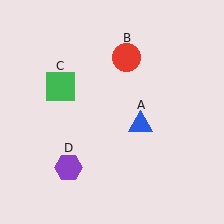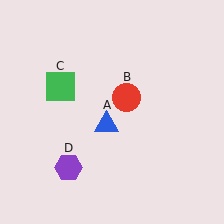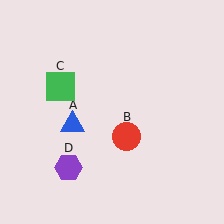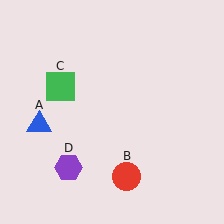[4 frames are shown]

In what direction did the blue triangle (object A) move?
The blue triangle (object A) moved left.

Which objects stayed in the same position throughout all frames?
Green square (object C) and purple hexagon (object D) remained stationary.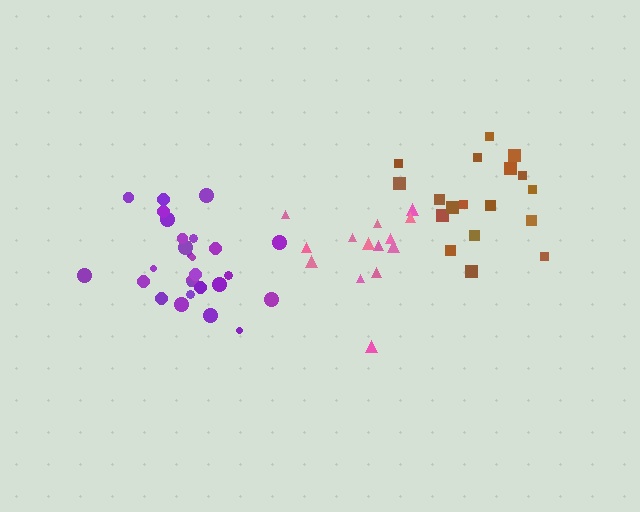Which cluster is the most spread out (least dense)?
Pink.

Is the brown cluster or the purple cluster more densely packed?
Purple.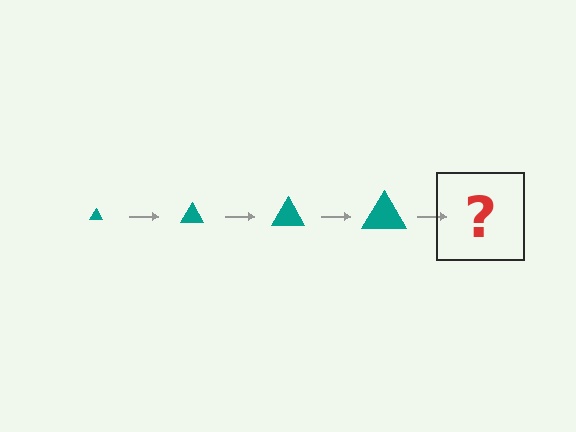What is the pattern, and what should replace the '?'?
The pattern is that the triangle gets progressively larger each step. The '?' should be a teal triangle, larger than the previous one.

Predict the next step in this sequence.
The next step is a teal triangle, larger than the previous one.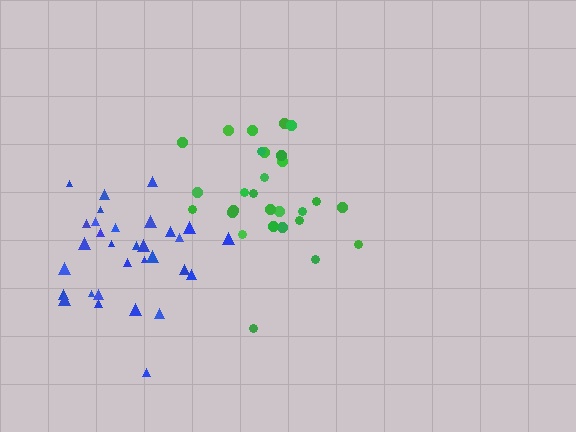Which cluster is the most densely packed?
Green.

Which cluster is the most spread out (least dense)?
Blue.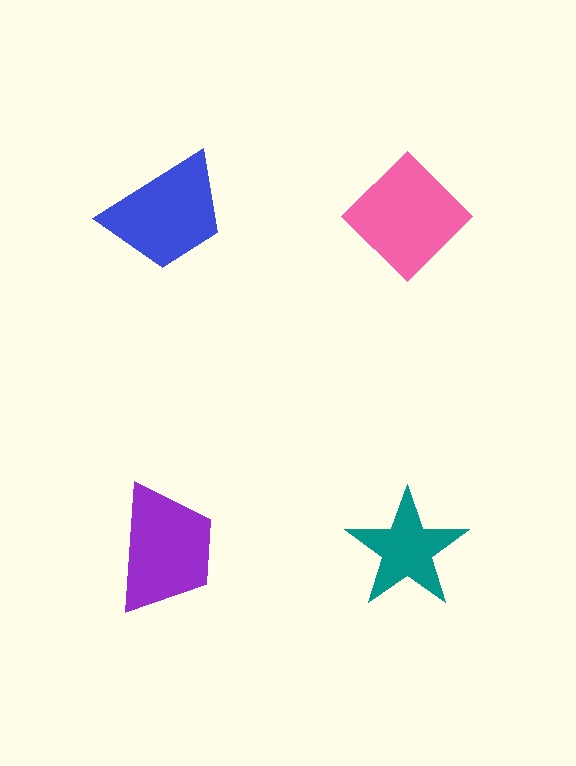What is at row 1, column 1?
A blue trapezoid.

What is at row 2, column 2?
A teal star.